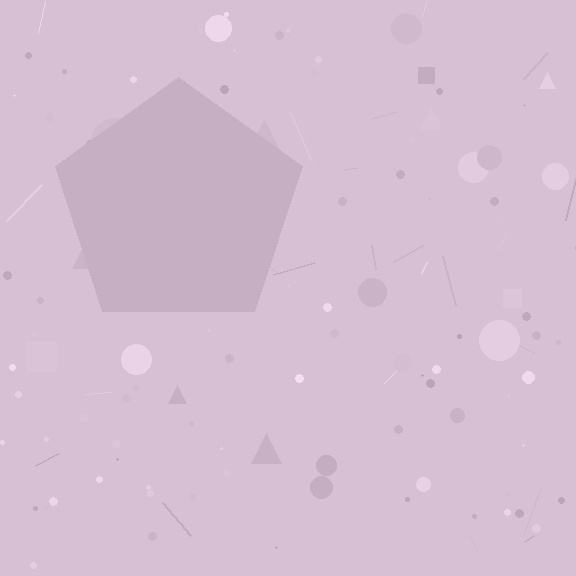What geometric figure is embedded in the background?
A pentagon is embedded in the background.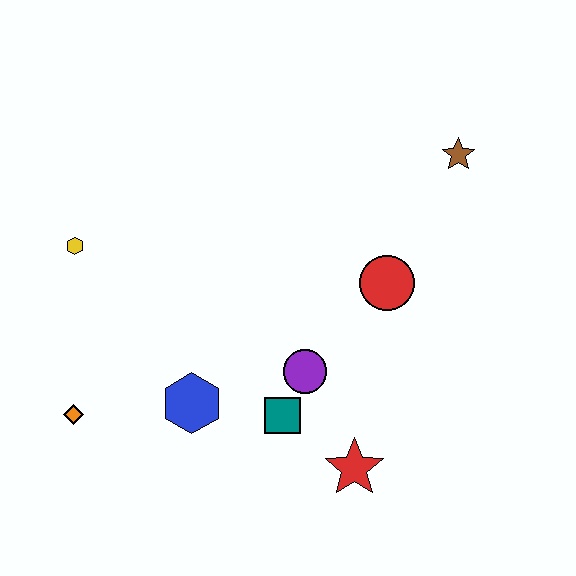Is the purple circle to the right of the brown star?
No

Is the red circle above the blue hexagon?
Yes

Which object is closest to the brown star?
The red circle is closest to the brown star.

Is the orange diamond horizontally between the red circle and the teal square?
No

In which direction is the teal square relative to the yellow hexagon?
The teal square is to the right of the yellow hexagon.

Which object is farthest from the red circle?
The orange diamond is farthest from the red circle.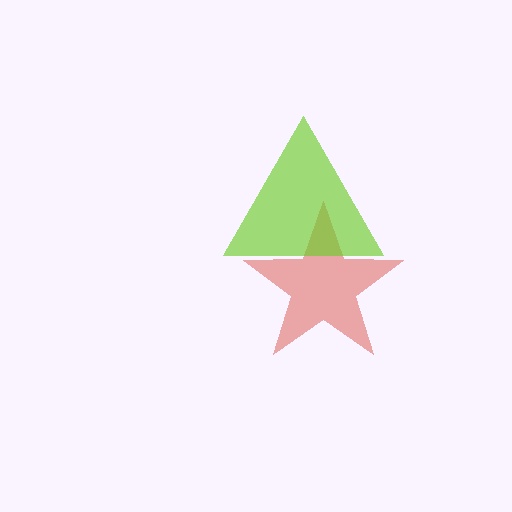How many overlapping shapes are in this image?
There are 2 overlapping shapes in the image.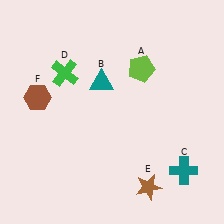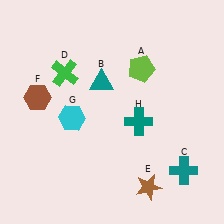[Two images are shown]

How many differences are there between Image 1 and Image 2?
There are 2 differences between the two images.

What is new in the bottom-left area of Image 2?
A cyan hexagon (G) was added in the bottom-left area of Image 2.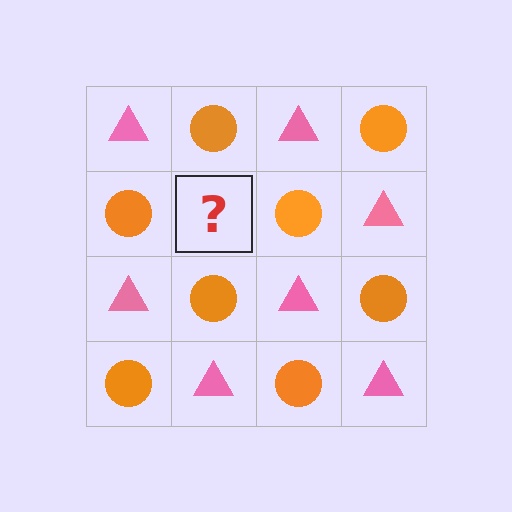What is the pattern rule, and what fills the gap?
The rule is that it alternates pink triangle and orange circle in a checkerboard pattern. The gap should be filled with a pink triangle.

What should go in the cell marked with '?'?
The missing cell should contain a pink triangle.